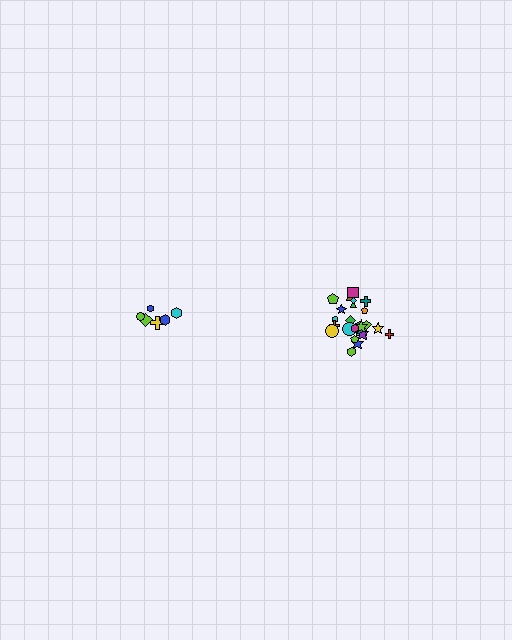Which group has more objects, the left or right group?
The right group.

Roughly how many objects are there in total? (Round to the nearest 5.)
Roughly 30 objects in total.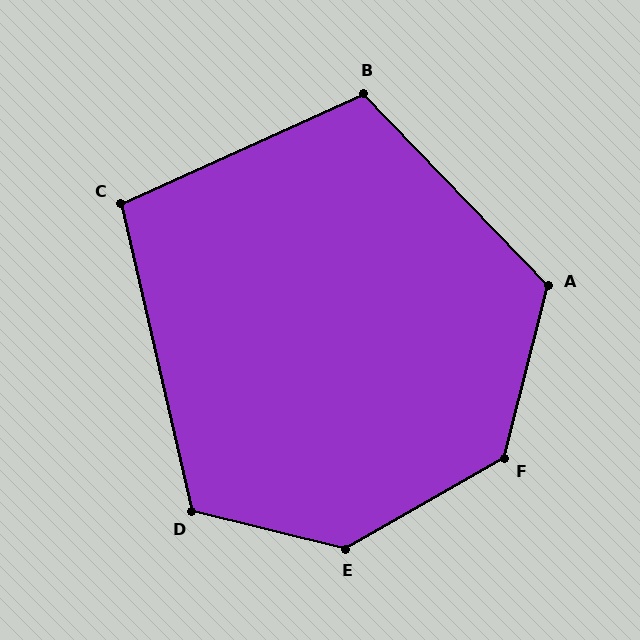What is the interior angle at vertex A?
Approximately 122 degrees (obtuse).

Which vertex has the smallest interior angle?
C, at approximately 102 degrees.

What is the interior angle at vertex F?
Approximately 134 degrees (obtuse).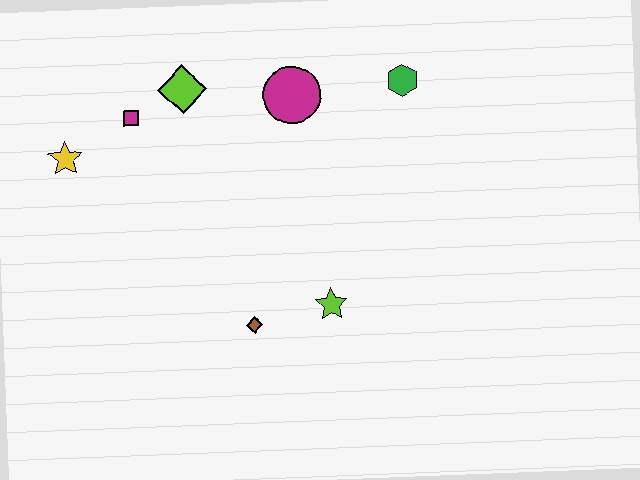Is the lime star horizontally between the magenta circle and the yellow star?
No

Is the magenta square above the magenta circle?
No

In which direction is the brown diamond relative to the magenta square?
The brown diamond is below the magenta square.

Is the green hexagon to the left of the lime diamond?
No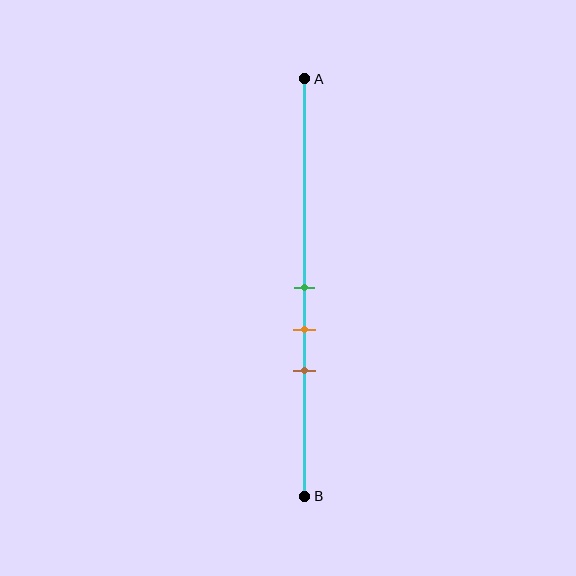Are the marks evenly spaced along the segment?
Yes, the marks are approximately evenly spaced.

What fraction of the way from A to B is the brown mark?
The brown mark is approximately 70% (0.7) of the way from A to B.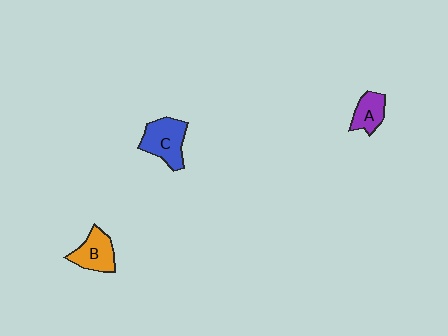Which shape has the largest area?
Shape C (blue).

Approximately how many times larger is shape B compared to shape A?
Approximately 1.3 times.